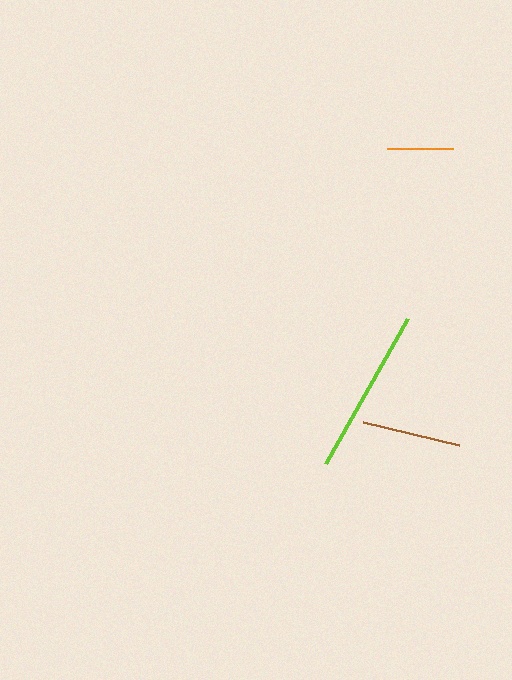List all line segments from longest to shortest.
From longest to shortest: lime, brown, orange.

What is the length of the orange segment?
The orange segment is approximately 66 pixels long.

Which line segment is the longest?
The lime line is the longest at approximately 167 pixels.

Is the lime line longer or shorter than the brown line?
The lime line is longer than the brown line.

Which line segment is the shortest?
The orange line is the shortest at approximately 66 pixels.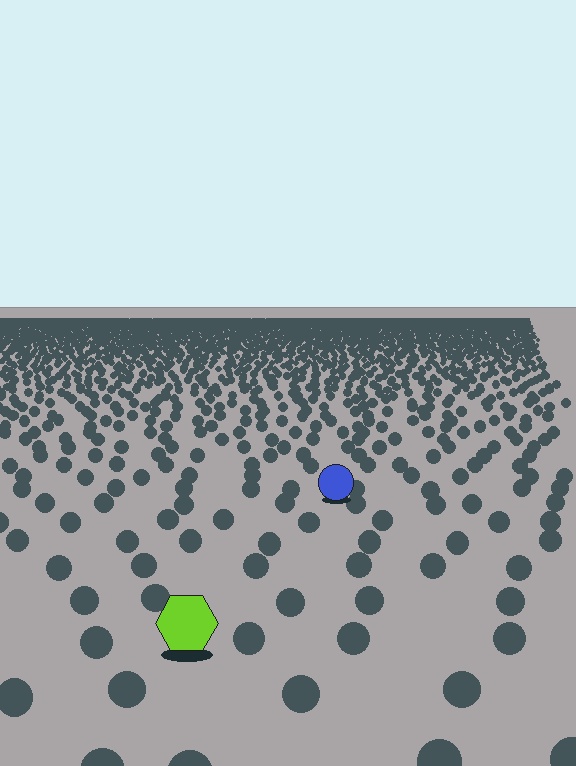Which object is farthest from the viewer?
The blue circle is farthest from the viewer. It appears smaller and the ground texture around it is denser.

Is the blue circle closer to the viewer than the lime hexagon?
No. The lime hexagon is closer — you can tell from the texture gradient: the ground texture is coarser near it.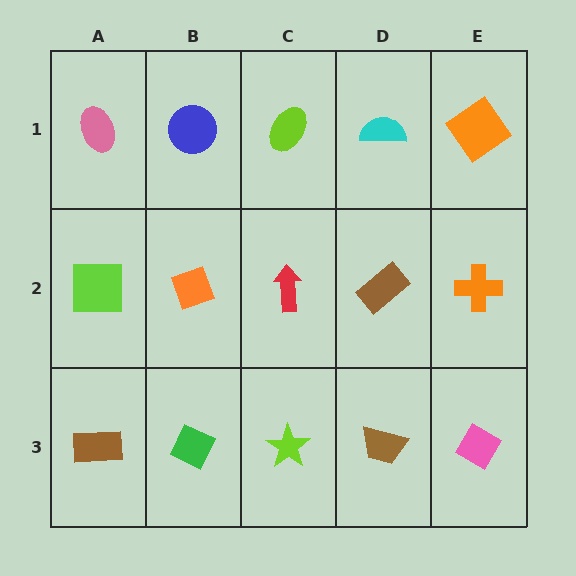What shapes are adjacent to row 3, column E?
An orange cross (row 2, column E), a brown trapezoid (row 3, column D).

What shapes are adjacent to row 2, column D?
A cyan semicircle (row 1, column D), a brown trapezoid (row 3, column D), a red arrow (row 2, column C), an orange cross (row 2, column E).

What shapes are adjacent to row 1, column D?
A brown rectangle (row 2, column D), a lime ellipse (row 1, column C), an orange diamond (row 1, column E).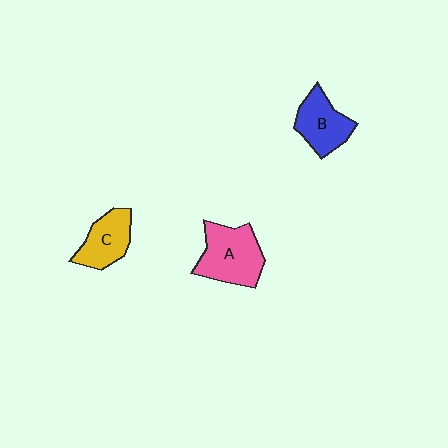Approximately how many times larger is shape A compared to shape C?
Approximately 1.4 times.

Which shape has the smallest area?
Shape C (yellow).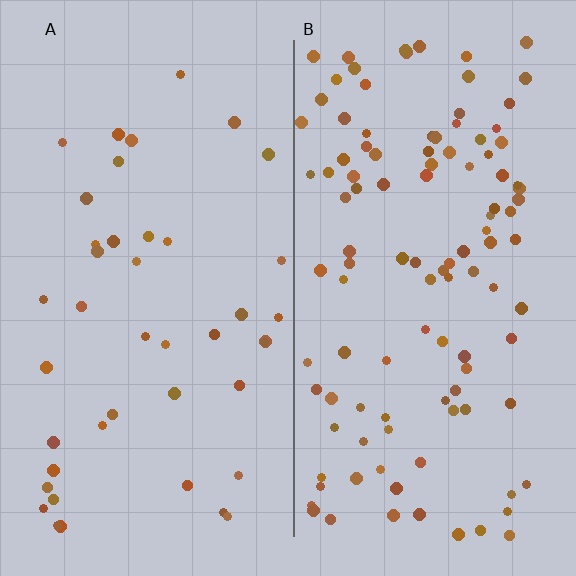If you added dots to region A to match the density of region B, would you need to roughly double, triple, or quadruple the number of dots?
Approximately triple.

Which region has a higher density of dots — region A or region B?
B (the right).